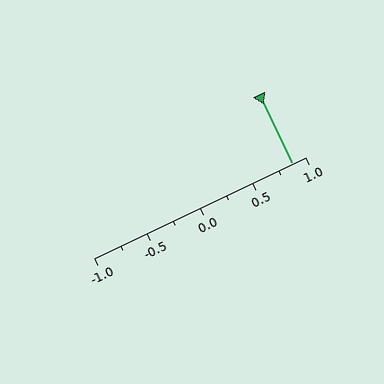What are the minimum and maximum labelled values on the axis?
The axis runs from -1.0 to 1.0.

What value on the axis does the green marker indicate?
The marker indicates approximately 0.88.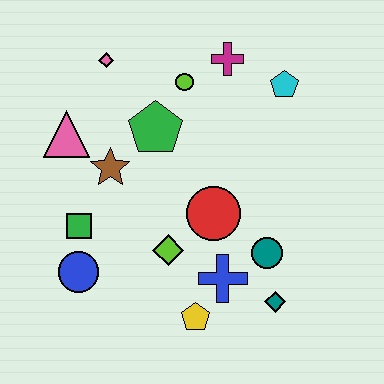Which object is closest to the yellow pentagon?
The blue cross is closest to the yellow pentagon.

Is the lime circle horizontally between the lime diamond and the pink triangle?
No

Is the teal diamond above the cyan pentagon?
No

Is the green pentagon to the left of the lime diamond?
Yes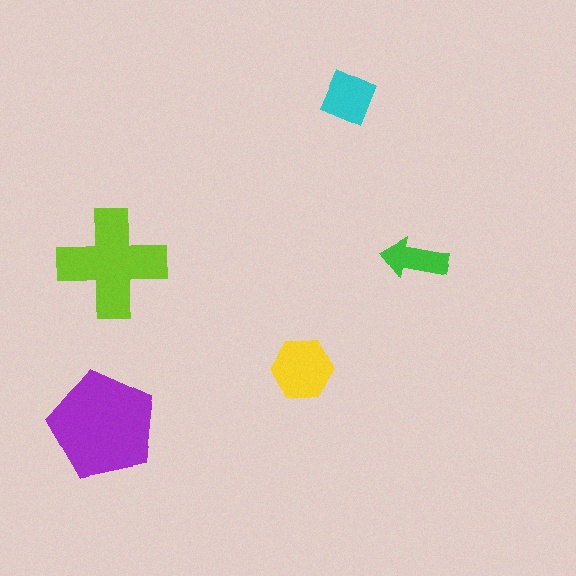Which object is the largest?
The purple pentagon.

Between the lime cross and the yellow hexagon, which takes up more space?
The lime cross.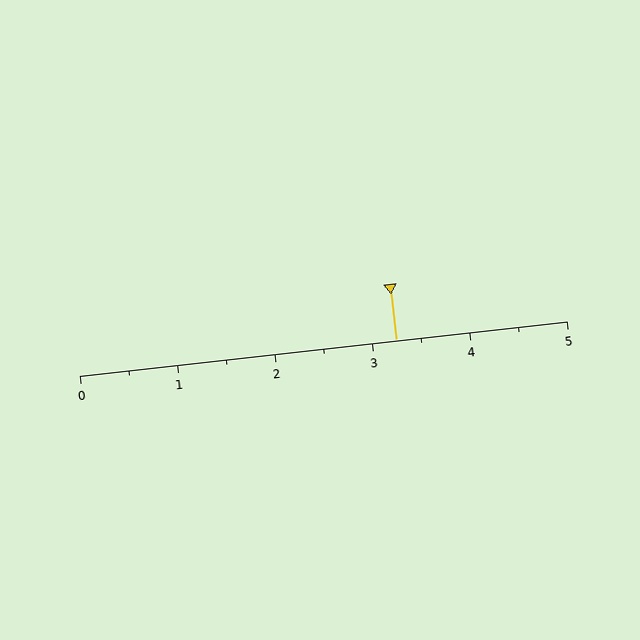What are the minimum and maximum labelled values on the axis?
The axis runs from 0 to 5.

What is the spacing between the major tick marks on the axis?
The major ticks are spaced 1 apart.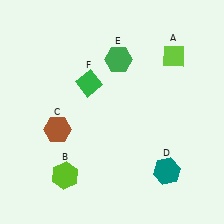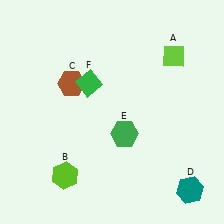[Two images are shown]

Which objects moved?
The objects that moved are: the brown hexagon (C), the teal hexagon (D), the green hexagon (E).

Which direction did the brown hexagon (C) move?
The brown hexagon (C) moved up.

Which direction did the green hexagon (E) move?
The green hexagon (E) moved down.